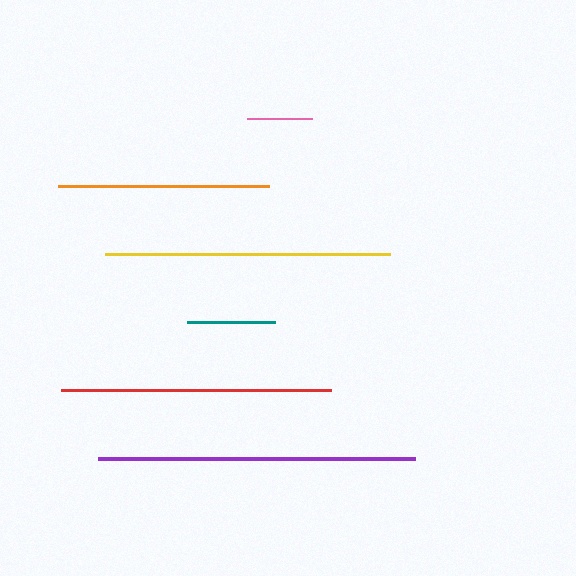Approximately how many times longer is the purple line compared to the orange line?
The purple line is approximately 1.5 times the length of the orange line.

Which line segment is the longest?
The purple line is the longest at approximately 317 pixels.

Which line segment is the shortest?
The pink line is the shortest at approximately 64 pixels.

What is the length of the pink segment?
The pink segment is approximately 64 pixels long.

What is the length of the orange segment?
The orange segment is approximately 212 pixels long.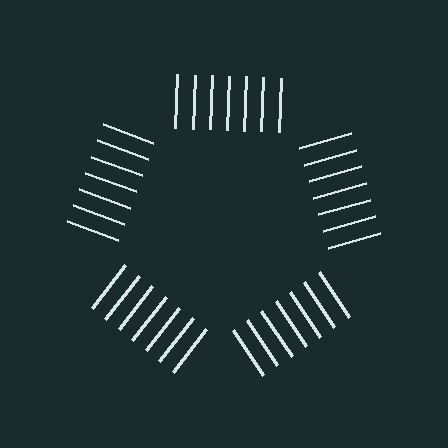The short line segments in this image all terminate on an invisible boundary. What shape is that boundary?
An illusory pentagon — the line segments terminate on its edges but no continuous stroke is drawn.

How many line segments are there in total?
35 — 7 along each of the 5 edges.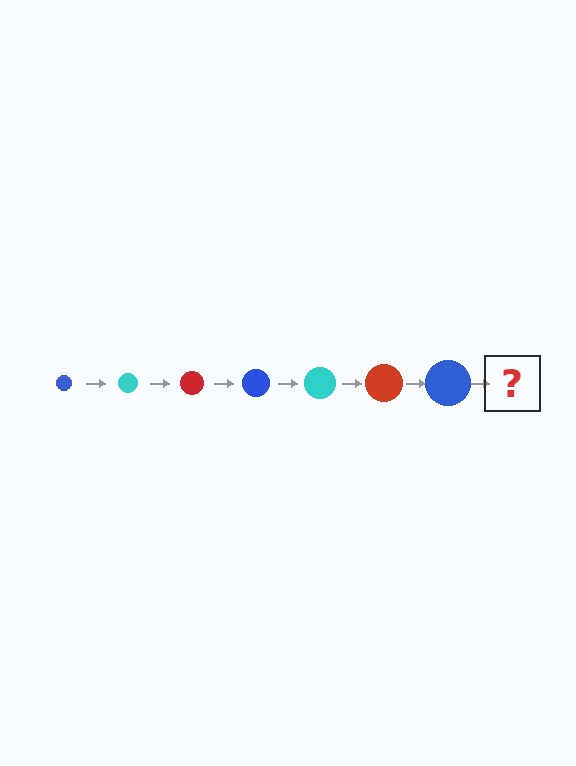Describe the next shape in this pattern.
It should be a cyan circle, larger than the previous one.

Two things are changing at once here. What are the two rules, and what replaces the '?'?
The two rules are that the circle grows larger each step and the color cycles through blue, cyan, and red. The '?' should be a cyan circle, larger than the previous one.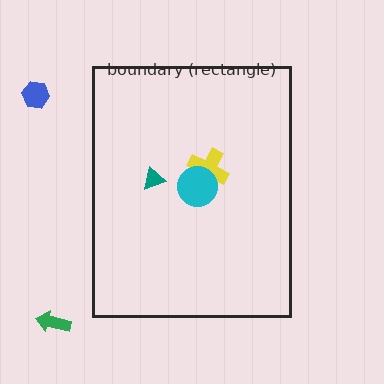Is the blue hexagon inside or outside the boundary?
Outside.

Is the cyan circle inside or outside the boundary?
Inside.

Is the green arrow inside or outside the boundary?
Outside.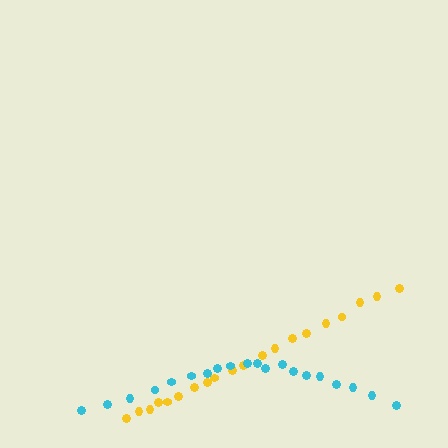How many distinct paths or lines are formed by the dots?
There are 2 distinct paths.